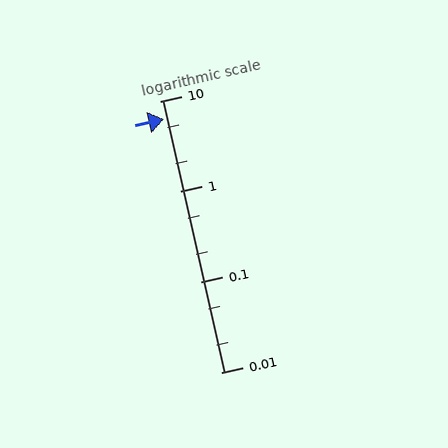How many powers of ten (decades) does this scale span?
The scale spans 3 decades, from 0.01 to 10.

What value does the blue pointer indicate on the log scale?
The pointer indicates approximately 6.3.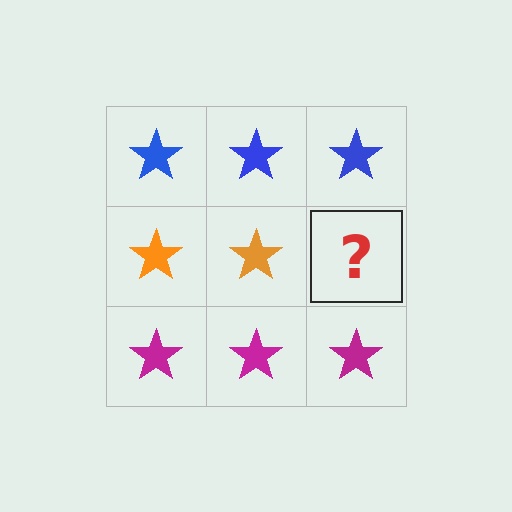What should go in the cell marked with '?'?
The missing cell should contain an orange star.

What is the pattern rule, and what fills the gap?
The rule is that each row has a consistent color. The gap should be filled with an orange star.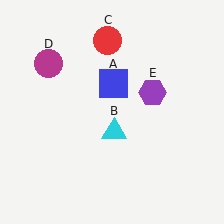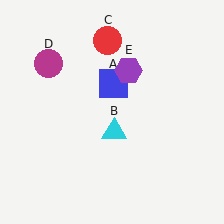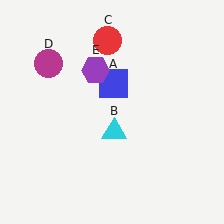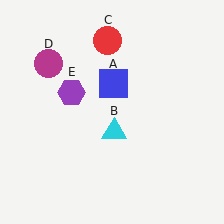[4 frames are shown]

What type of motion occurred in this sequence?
The purple hexagon (object E) rotated counterclockwise around the center of the scene.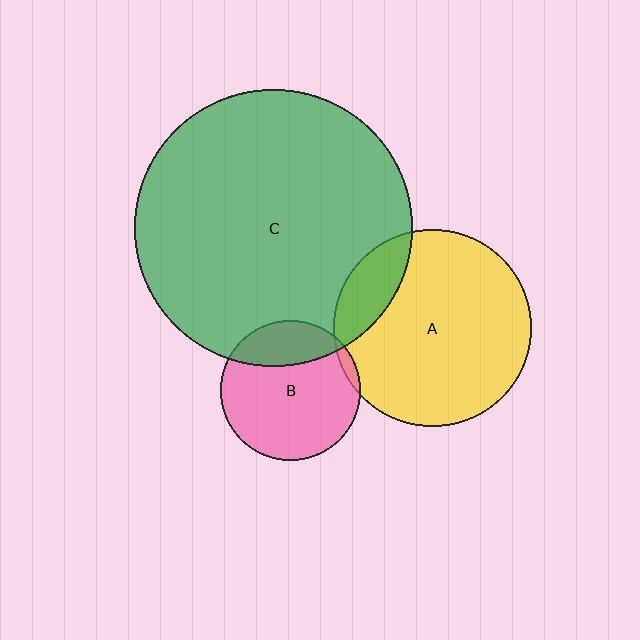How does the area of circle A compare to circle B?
Approximately 2.0 times.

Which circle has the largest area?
Circle C (green).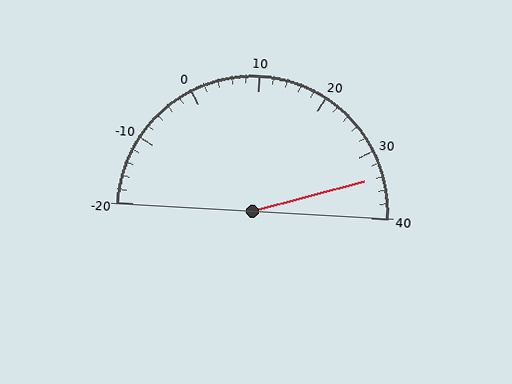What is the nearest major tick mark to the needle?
The nearest major tick mark is 30.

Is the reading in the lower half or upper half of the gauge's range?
The reading is in the upper half of the range (-20 to 40).